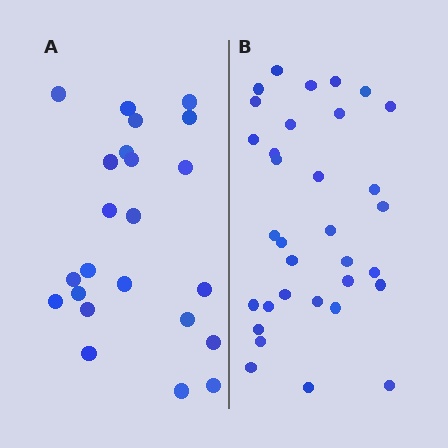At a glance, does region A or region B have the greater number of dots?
Region B (the right region) has more dots.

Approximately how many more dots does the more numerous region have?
Region B has roughly 10 or so more dots than region A.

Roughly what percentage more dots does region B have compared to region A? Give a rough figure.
About 45% more.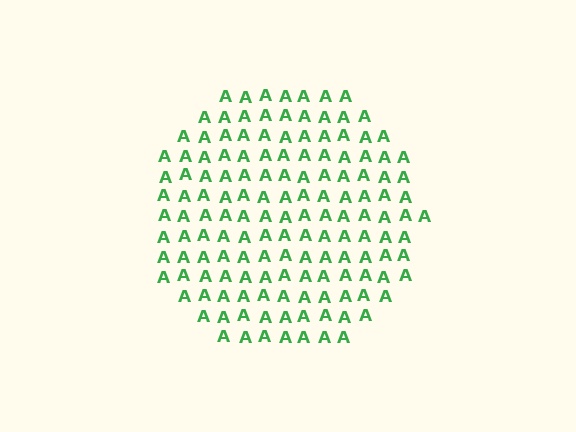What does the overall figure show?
The overall figure shows a circle.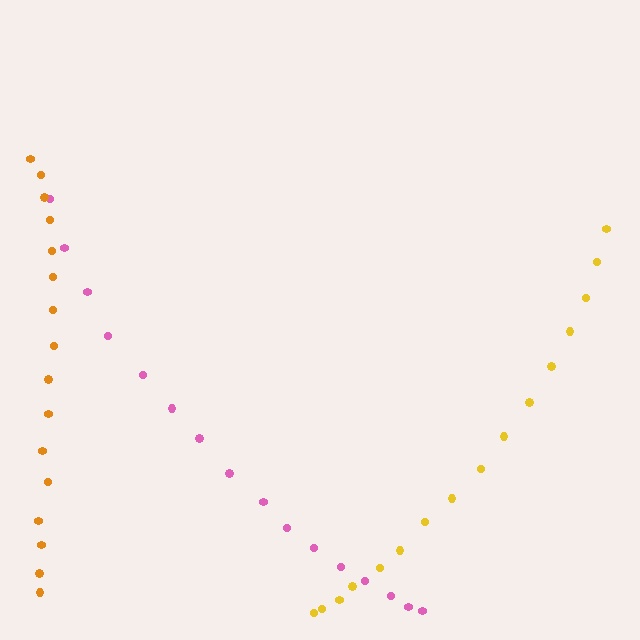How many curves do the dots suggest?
There are 3 distinct paths.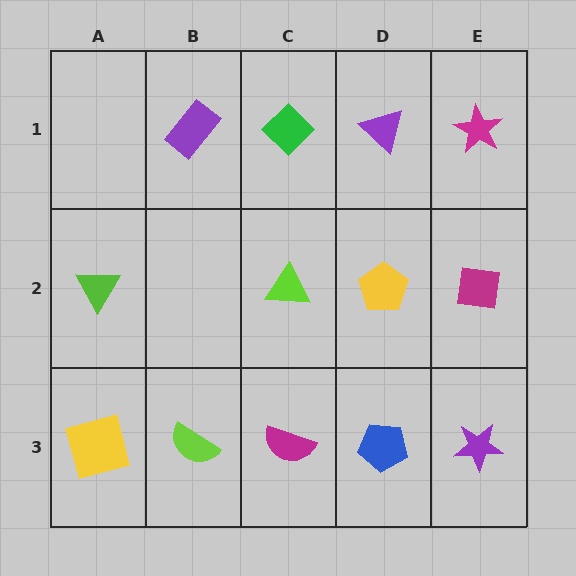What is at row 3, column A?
A yellow square.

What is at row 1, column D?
A purple triangle.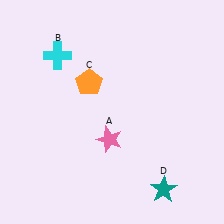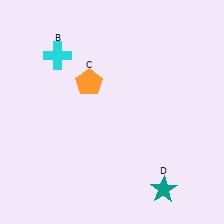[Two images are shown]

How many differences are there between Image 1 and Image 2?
There is 1 difference between the two images.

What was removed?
The pink star (A) was removed in Image 2.